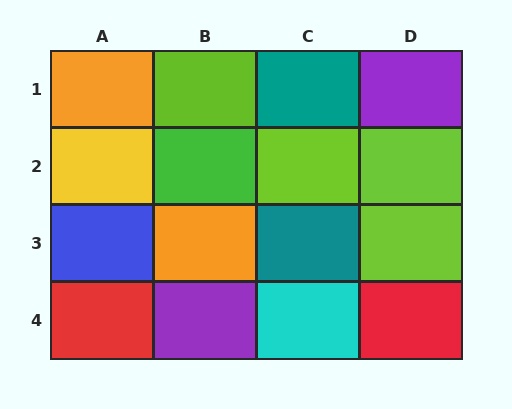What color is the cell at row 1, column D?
Purple.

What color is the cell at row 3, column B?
Orange.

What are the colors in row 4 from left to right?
Red, purple, cyan, red.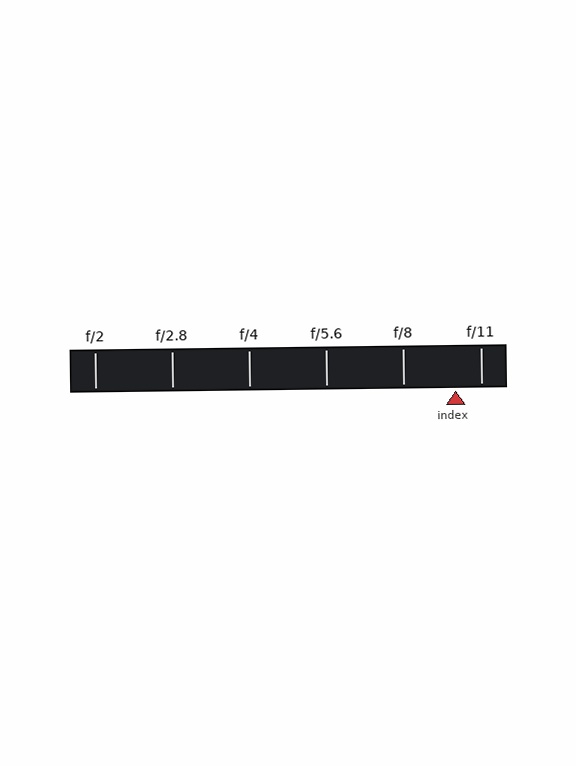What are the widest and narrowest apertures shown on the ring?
The widest aperture shown is f/2 and the narrowest is f/11.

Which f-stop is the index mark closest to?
The index mark is closest to f/11.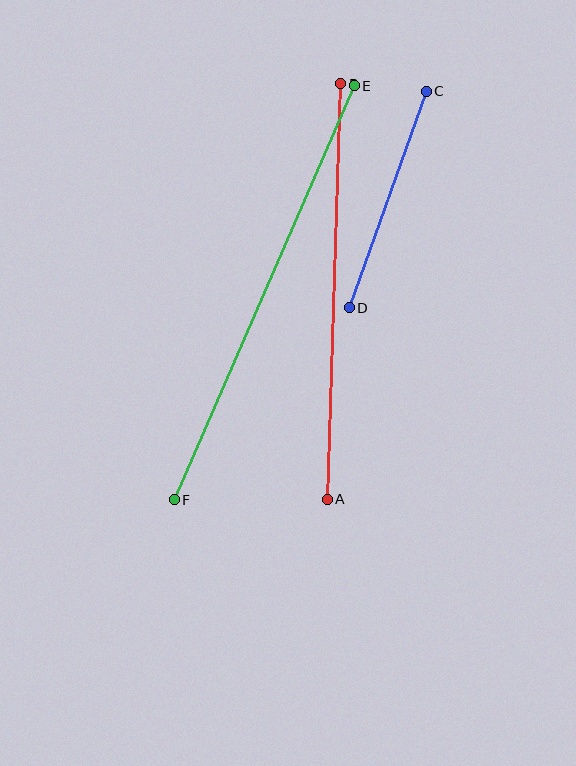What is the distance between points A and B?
The distance is approximately 415 pixels.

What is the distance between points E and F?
The distance is approximately 452 pixels.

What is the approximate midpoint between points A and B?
The midpoint is at approximately (334, 291) pixels.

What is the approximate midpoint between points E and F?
The midpoint is at approximately (264, 293) pixels.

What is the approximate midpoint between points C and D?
The midpoint is at approximately (388, 200) pixels.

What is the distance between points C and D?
The distance is approximately 230 pixels.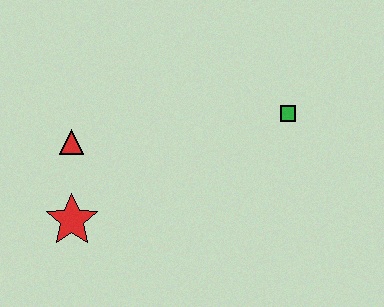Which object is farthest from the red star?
The green square is farthest from the red star.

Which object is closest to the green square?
The red triangle is closest to the green square.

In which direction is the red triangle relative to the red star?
The red triangle is above the red star.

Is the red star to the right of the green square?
No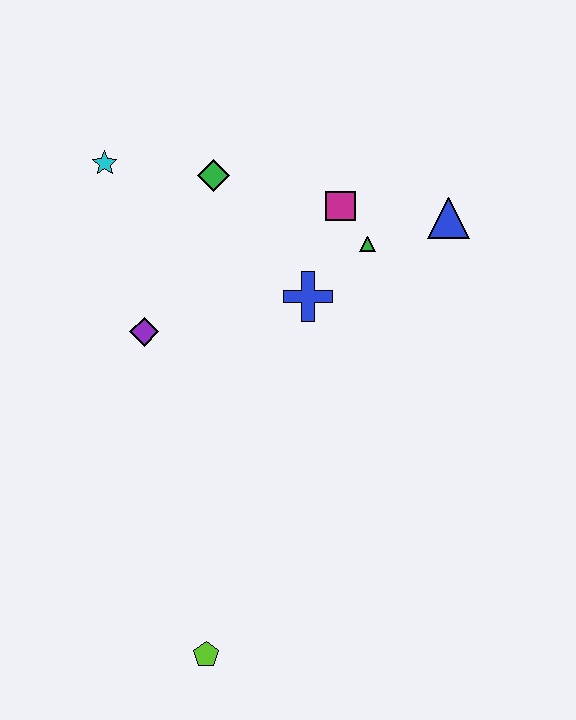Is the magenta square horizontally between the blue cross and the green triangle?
Yes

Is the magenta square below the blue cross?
No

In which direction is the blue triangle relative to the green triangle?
The blue triangle is to the right of the green triangle.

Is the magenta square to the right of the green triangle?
No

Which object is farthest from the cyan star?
The lime pentagon is farthest from the cyan star.